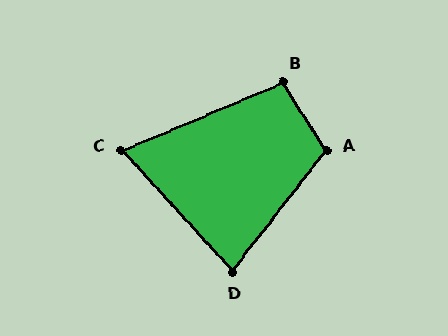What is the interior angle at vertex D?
Approximately 80 degrees (acute).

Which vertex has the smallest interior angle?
C, at approximately 71 degrees.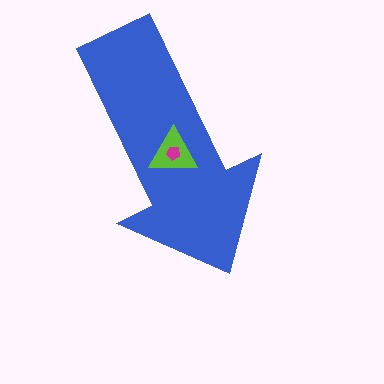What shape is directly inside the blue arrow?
The lime triangle.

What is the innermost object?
The magenta pentagon.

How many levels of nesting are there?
3.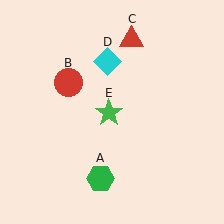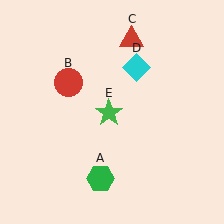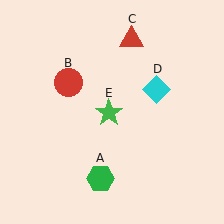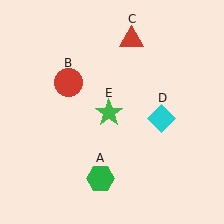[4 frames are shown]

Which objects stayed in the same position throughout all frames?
Green hexagon (object A) and red circle (object B) and red triangle (object C) and green star (object E) remained stationary.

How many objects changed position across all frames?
1 object changed position: cyan diamond (object D).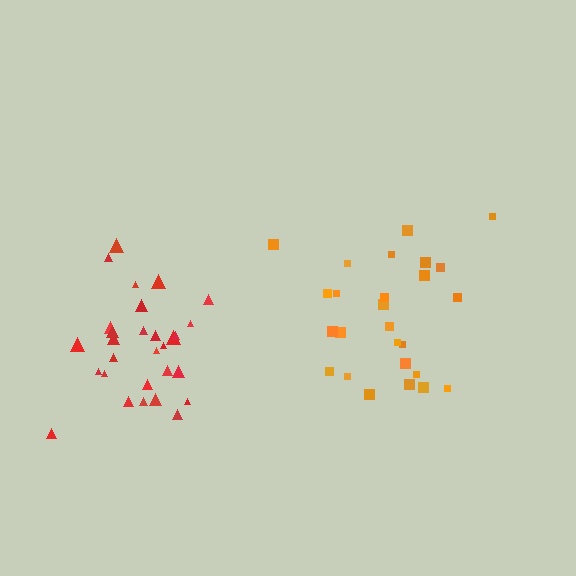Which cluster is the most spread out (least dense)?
Orange.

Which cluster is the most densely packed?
Red.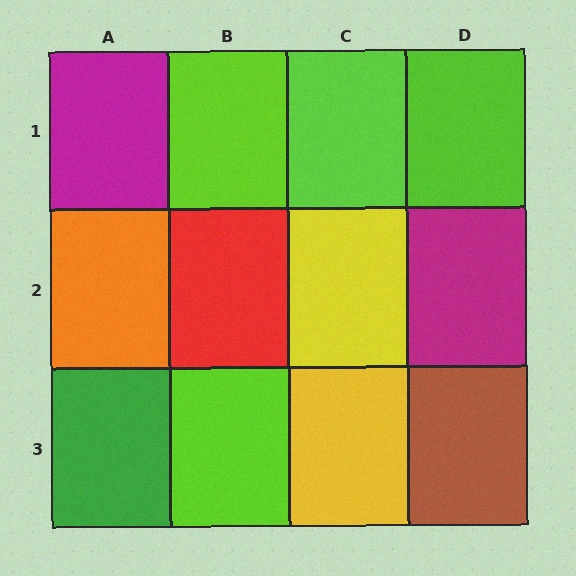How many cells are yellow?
2 cells are yellow.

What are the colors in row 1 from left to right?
Magenta, lime, lime, lime.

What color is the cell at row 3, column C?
Yellow.